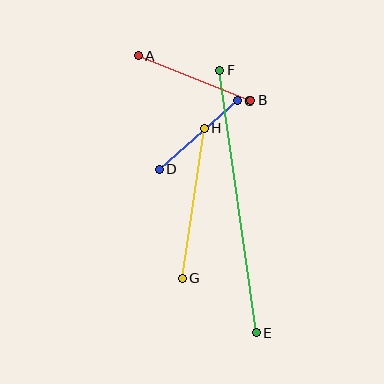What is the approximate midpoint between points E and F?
The midpoint is at approximately (238, 202) pixels.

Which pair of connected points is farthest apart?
Points E and F are farthest apart.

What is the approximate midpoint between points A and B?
The midpoint is at approximately (194, 78) pixels.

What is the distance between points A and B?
The distance is approximately 121 pixels.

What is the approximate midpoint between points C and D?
The midpoint is at approximately (198, 135) pixels.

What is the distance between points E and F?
The distance is approximately 265 pixels.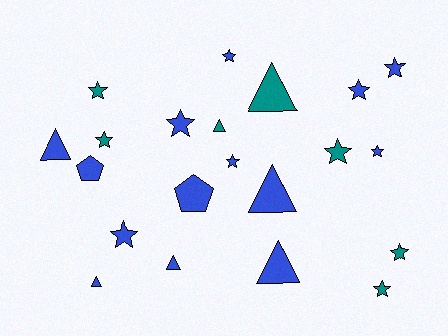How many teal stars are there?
There are 5 teal stars.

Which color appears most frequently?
Blue, with 14 objects.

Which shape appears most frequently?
Star, with 12 objects.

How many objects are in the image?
There are 21 objects.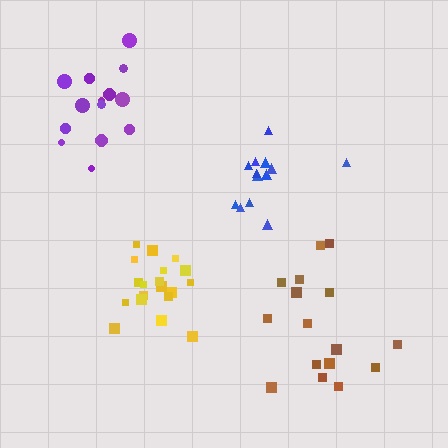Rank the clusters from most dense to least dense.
yellow, purple, blue, brown.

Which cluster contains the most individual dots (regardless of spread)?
Yellow (19).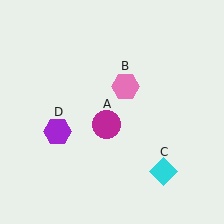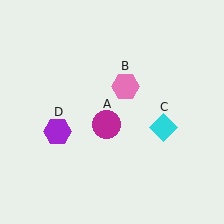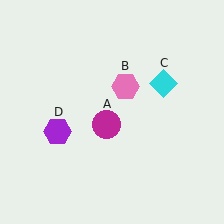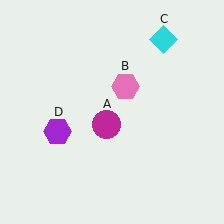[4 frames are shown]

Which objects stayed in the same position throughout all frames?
Magenta circle (object A) and pink hexagon (object B) and purple hexagon (object D) remained stationary.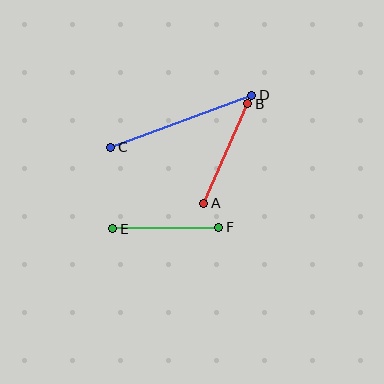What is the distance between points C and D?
The distance is approximately 150 pixels.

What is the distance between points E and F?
The distance is approximately 106 pixels.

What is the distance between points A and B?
The distance is approximately 109 pixels.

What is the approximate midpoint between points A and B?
The midpoint is at approximately (226, 154) pixels.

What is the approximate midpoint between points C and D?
The midpoint is at approximately (181, 121) pixels.